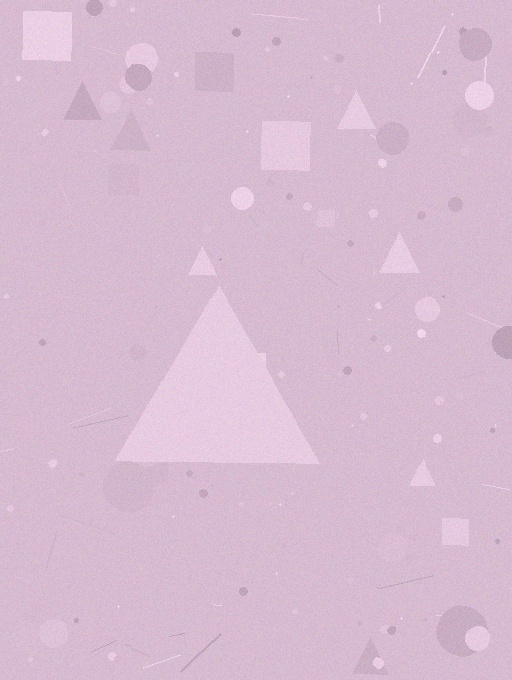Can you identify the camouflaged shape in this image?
The camouflaged shape is a triangle.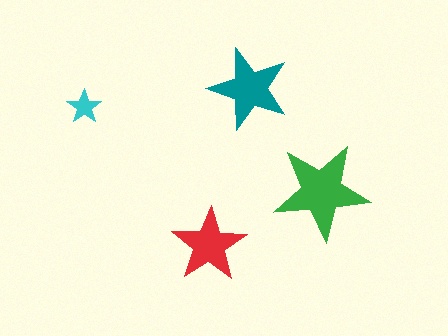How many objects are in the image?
There are 4 objects in the image.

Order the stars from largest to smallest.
the green one, the teal one, the red one, the cyan one.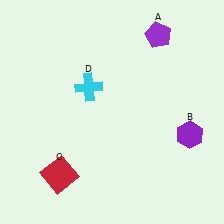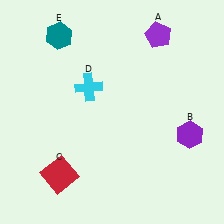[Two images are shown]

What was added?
A teal hexagon (E) was added in Image 2.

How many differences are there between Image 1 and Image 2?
There is 1 difference between the two images.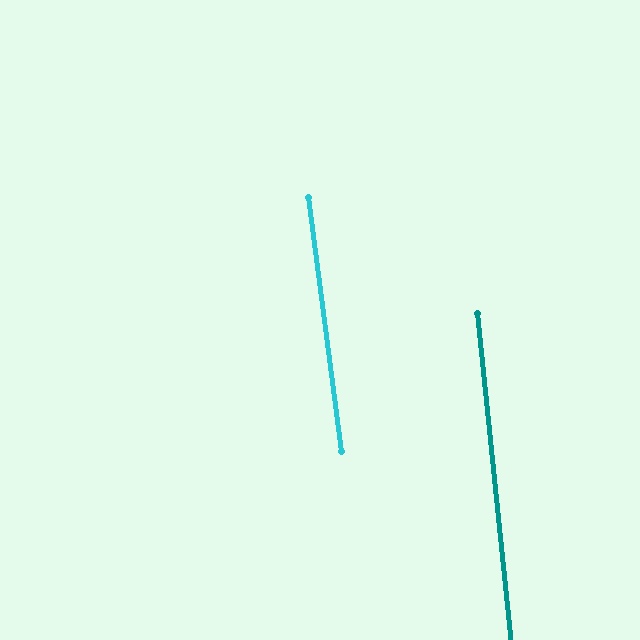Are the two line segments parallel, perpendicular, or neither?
Parallel — their directions differ by only 1.7°.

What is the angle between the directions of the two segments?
Approximately 2 degrees.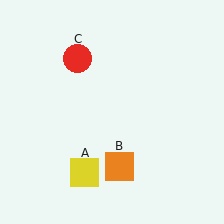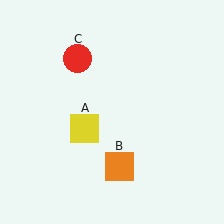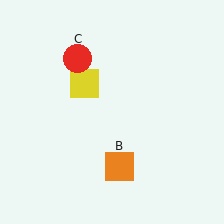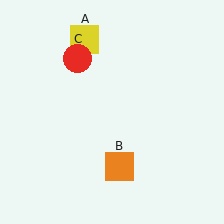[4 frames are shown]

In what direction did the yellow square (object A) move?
The yellow square (object A) moved up.